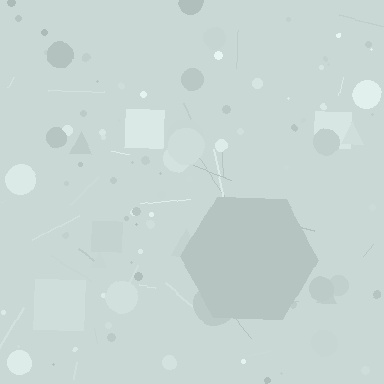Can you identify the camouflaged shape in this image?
The camouflaged shape is a hexagon.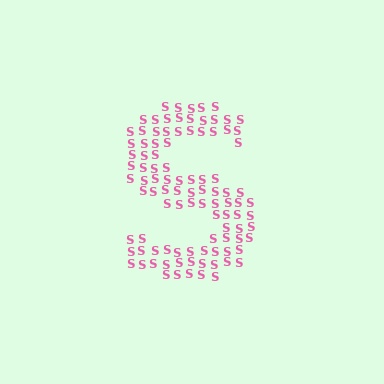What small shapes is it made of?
It is made of small letter S's.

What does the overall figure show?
The overall figure shows the letter S.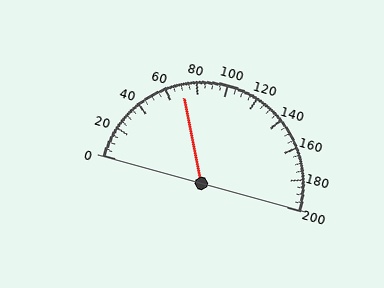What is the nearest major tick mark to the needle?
The nearest major tick mark is 80.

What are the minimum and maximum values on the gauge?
The gauge ranges from 0 to 200.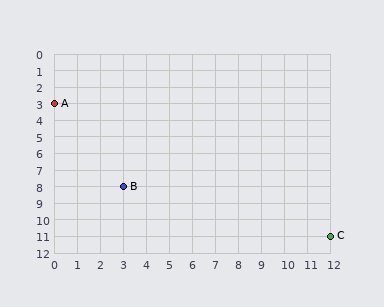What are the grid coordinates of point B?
Point B is at grid coordinates (3, 8).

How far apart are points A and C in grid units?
Points A and C are 12 columns and 8 rows apart (about 14.4 grid units diagonally).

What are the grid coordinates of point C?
Point C is at grid coordinates (12, 11).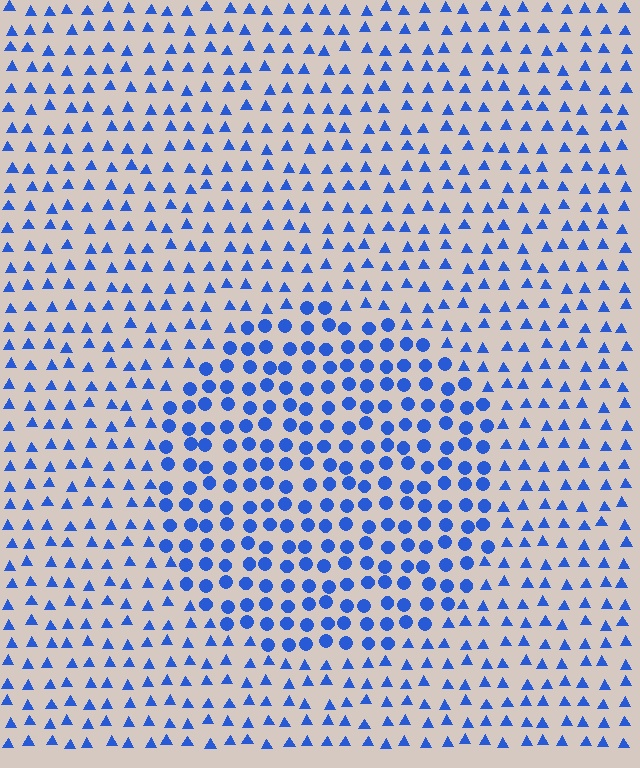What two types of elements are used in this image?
The image uses circles inside the circle region and triangles outside it.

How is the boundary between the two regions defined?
The boundary is defined by a change in element shape: circles inside vs. triangles outside. All elements share the same color and spacing.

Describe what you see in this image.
The image is filled with small blue elements arranged in a uniform grid. A circle-shaped region contains circles, while the surrounding area contains triangles. The boundary is defined purely by the change in element shape.